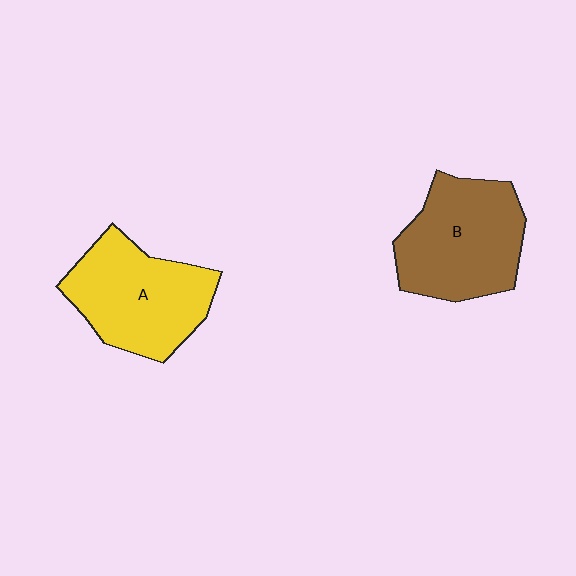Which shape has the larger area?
Shape B (brown).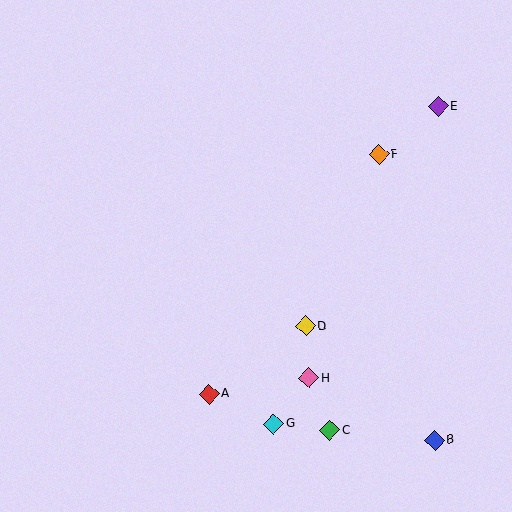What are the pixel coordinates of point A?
Point A is at (209, 394).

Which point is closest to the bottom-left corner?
Point A is closest to the bottom-left corner.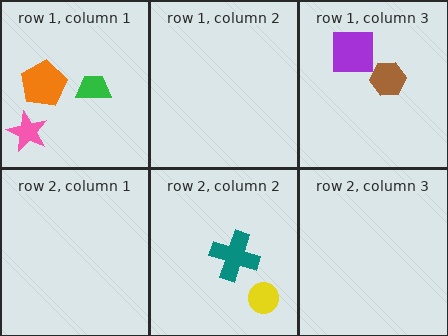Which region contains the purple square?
The row 1, column 3 region.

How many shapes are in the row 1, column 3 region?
2.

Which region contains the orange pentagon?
The row 1, column 1 region.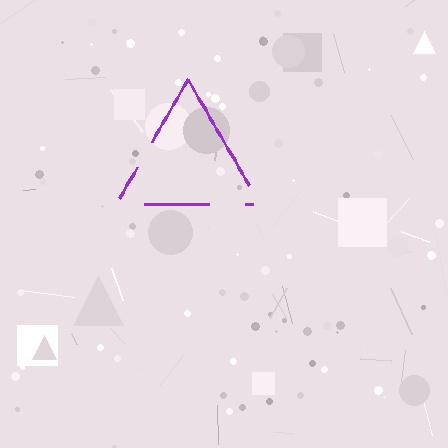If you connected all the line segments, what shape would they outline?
They would outline a triangle.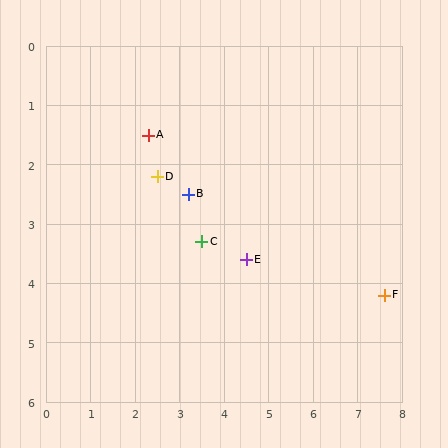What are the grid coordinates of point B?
Point B is at approximately (3.2, 2.5).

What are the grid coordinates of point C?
Point C is at approximately (3.5, 3.3).